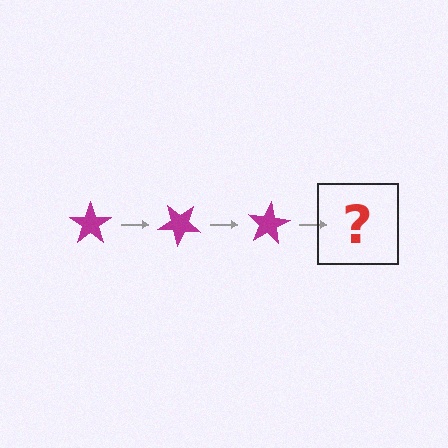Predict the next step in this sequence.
The next step is a magenta star rotated 120 degrees.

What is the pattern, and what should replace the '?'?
The pattern is that the star rotates 40 degrees each step. The '?' should be a magenta star rotated 120 degrees.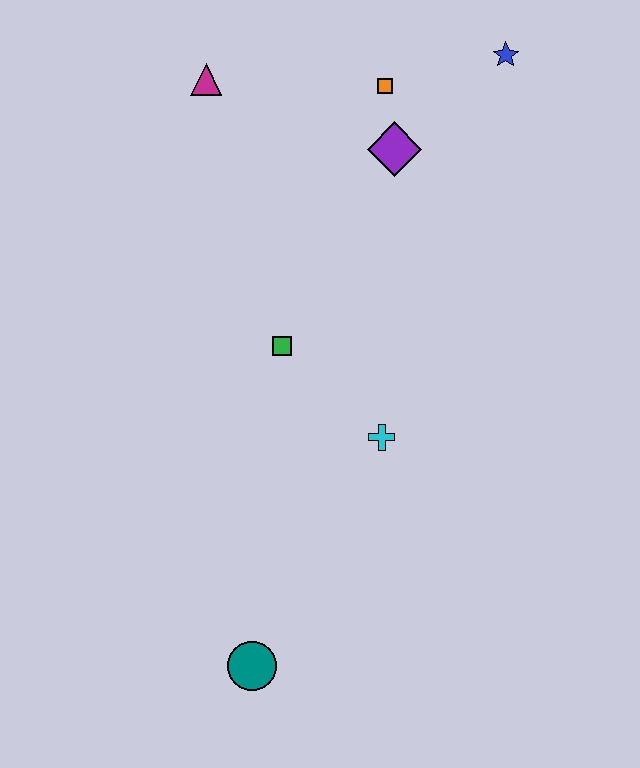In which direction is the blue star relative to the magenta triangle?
The blue star is to the right of the magenta triangle.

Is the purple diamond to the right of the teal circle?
Yes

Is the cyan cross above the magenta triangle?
No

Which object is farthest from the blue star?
The teal circle is farthest from the blue star.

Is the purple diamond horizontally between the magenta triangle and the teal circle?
No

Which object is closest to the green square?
The cyan cross is closest to the green square.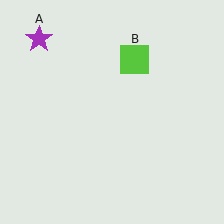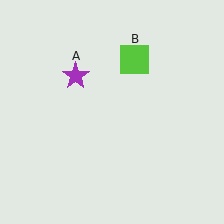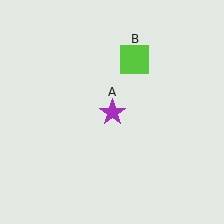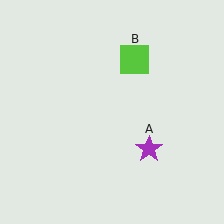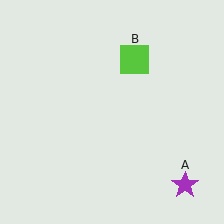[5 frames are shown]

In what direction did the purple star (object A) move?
The purple star (object A) moved down and to the right.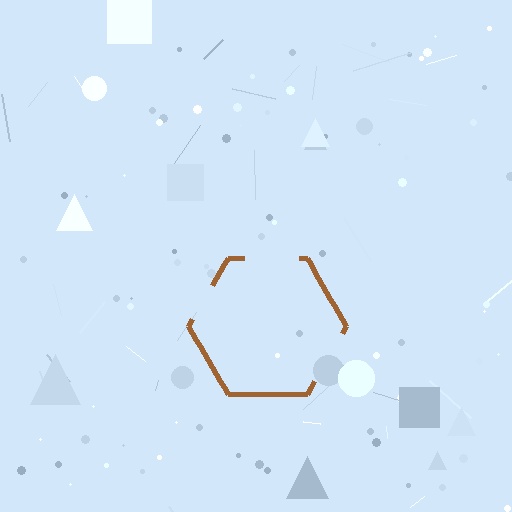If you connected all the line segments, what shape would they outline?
They would outline a hexagon.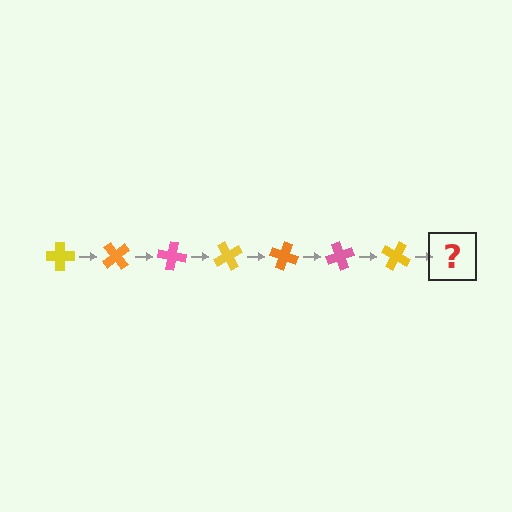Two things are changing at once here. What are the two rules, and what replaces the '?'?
The two rules are that it rotates 50 degrees each step and the color cycles through yellow, orange, and pink. The '?' should be an orange cross, rotated 350 degrees from the start.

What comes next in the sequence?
The next element should be an orange cross, rotated 350 degrees from the start.